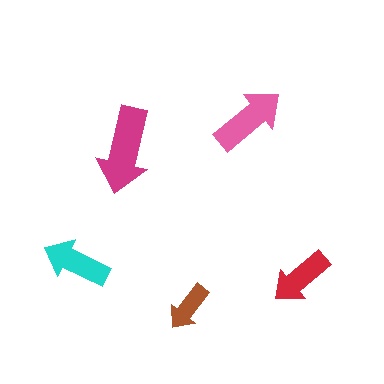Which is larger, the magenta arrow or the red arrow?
The magenta one.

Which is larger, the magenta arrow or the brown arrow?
The magenta one.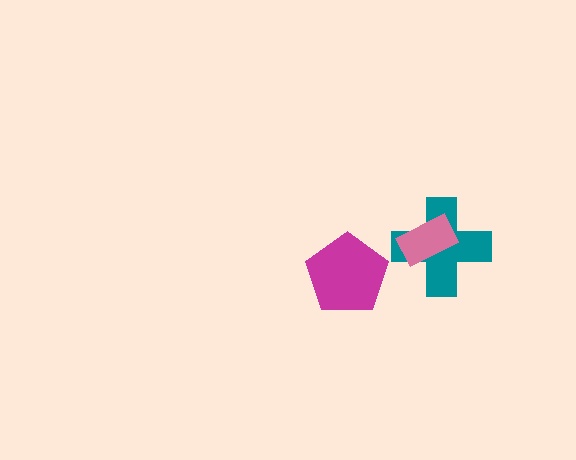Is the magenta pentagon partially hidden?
No, no other shape covers it.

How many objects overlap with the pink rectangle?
1 object overlaps with the pink rectangle.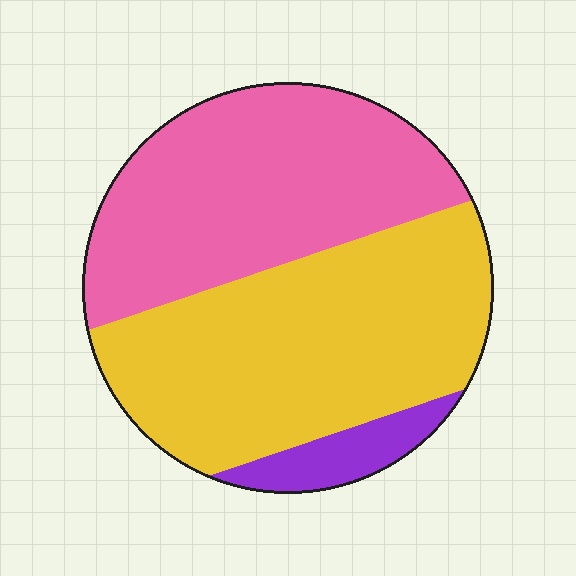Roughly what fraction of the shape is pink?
Pink takes up between a quarter and a half of the shape.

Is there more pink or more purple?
Pink.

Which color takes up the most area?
Yellow, at roughly 50%.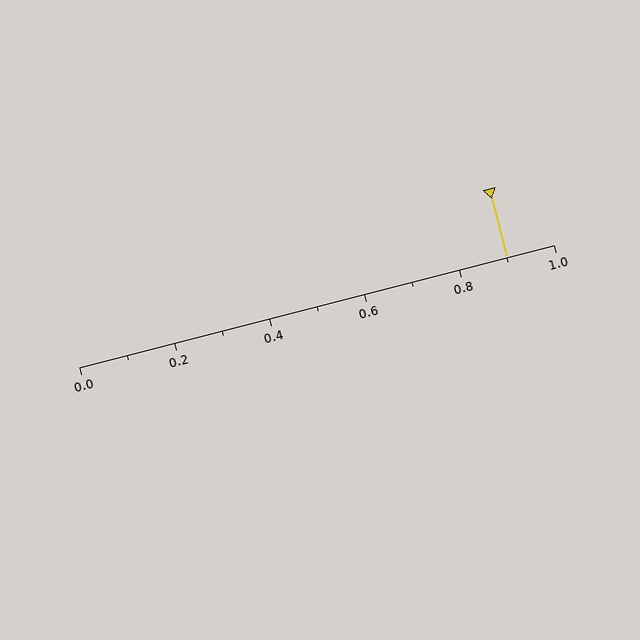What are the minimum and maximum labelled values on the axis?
The axis runs from 0.0 to 1.0.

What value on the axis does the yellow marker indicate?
The marker indicates approximately 0.9.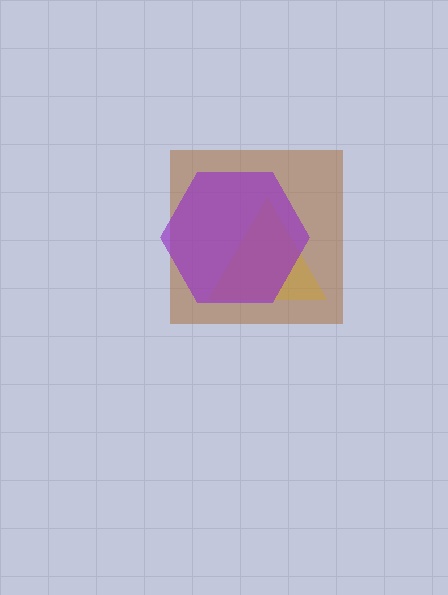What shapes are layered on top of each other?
The layered shapes are: a yellow triangle, a brown square, a purple hexagon.